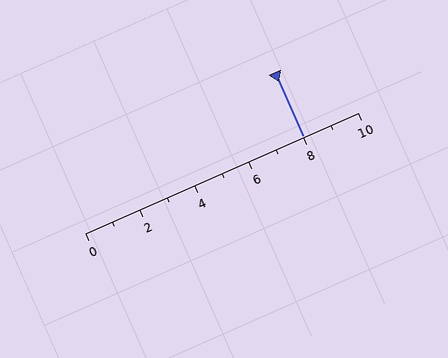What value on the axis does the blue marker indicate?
The marker indicates approximately 8.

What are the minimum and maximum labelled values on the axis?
The axis runs from 0 to 10.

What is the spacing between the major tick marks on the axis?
The major ticks are spaced 2 apart.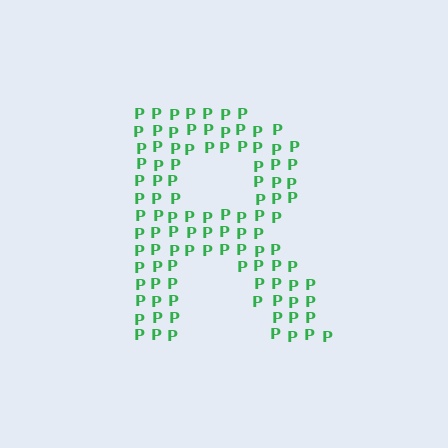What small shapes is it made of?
It is made of small letter P's.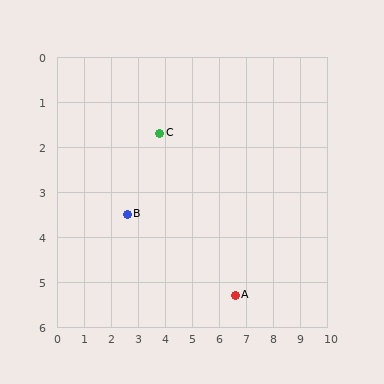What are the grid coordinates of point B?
Point B is at approximately (2.6, 3.5).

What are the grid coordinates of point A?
Point A is at approximately (6.6, 5.3).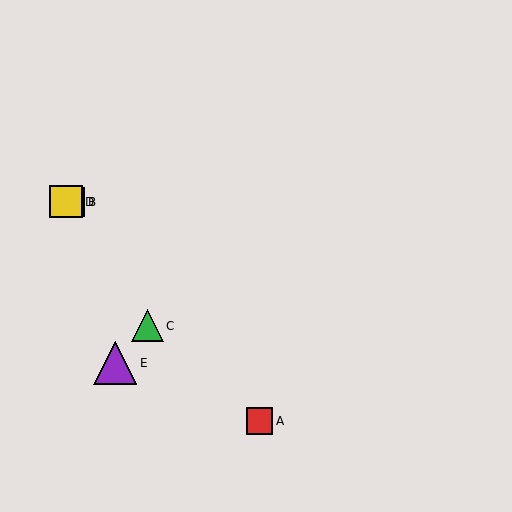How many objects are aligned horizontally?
2 objects (B, D) are aligned horizontally.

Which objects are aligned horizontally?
Objects B, D are aligned horizontally.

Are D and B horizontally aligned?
Yes, both are at y≈202.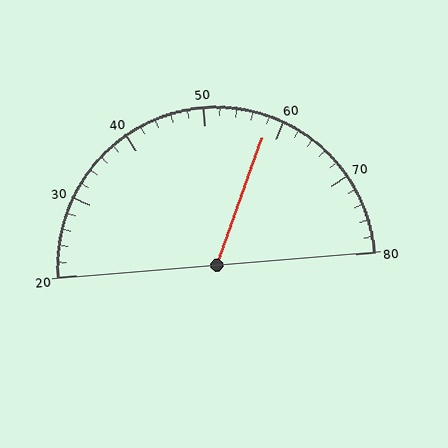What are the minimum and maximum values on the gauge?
The gauge ranges from 20 to 80.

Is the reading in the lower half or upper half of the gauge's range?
The reading is in the upper half of the range (20 to 80).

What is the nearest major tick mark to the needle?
The nearest major tick mark is 60.